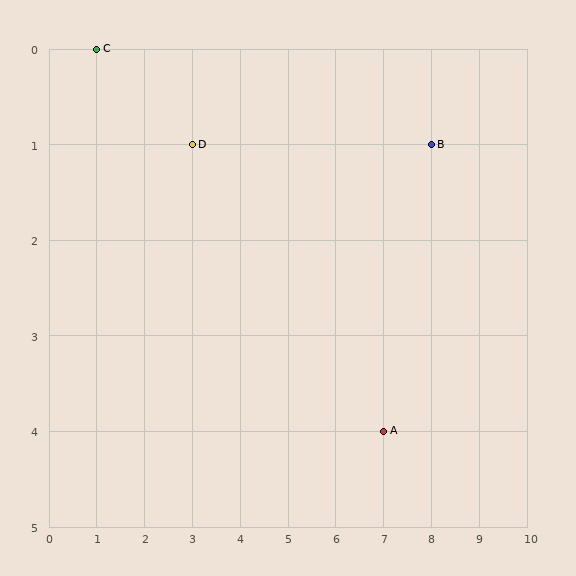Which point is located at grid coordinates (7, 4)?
Point A is at (7, 4).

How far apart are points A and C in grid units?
Points A and C are 6 columns and 4 rows apart (about 7.2 grid units diagonally).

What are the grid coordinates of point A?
Point A is at grid coordinates (7, 4).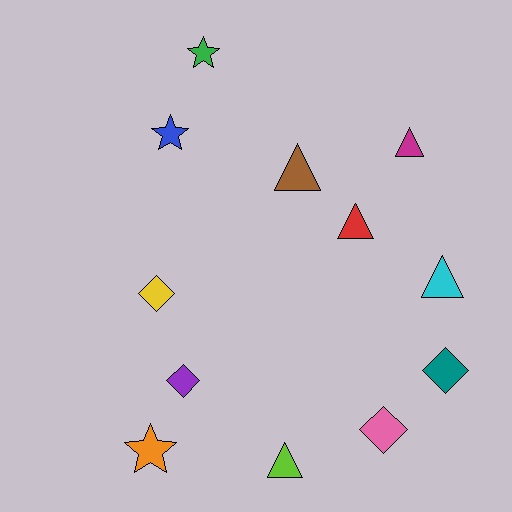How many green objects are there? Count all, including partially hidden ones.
There is 1 green object.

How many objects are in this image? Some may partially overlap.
There are 12 objects.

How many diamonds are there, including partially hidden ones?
There are 4 diamonds.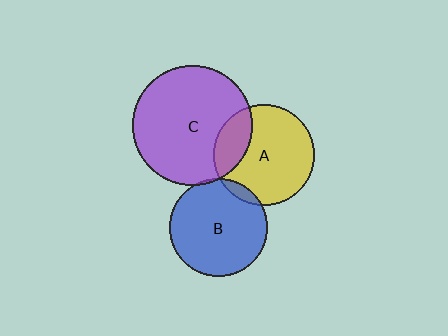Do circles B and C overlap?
Yes.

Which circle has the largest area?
Circle C (purple).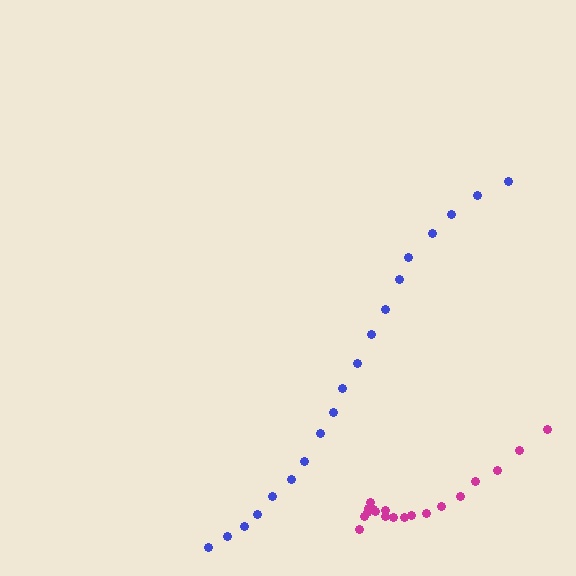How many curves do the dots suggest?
There are 2 distinct paths.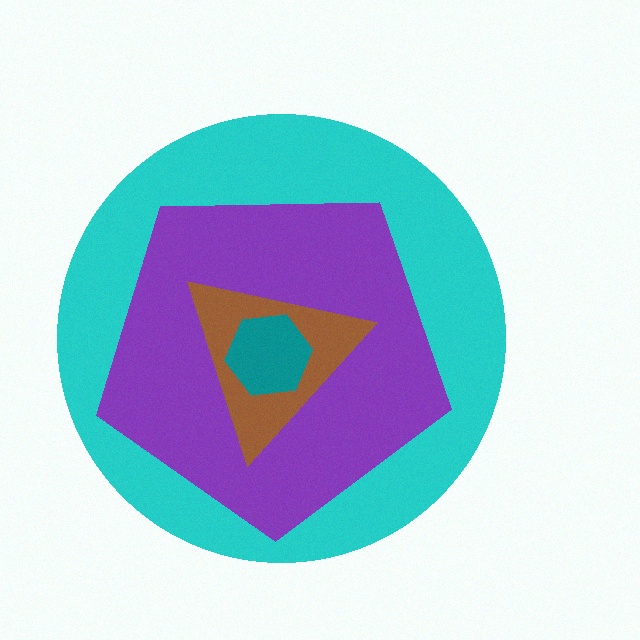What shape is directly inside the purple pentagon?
The brown triangle.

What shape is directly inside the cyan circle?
The purple pentagon.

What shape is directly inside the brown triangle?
The teal hexagon.